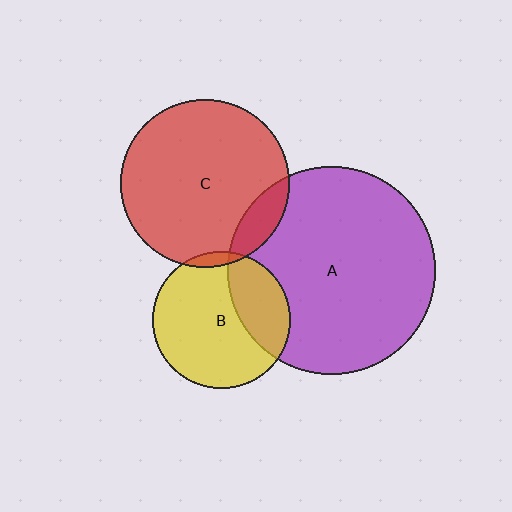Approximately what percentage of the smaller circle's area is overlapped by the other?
Approximately 5%.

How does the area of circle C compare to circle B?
Approximately 1.5 times.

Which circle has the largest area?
Circle A (purple).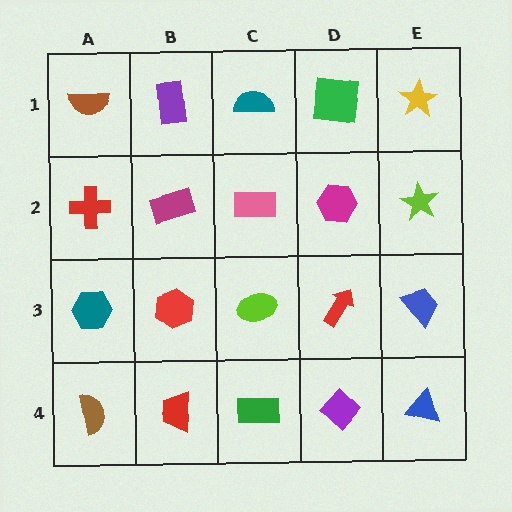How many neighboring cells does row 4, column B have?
3.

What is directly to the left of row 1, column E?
A green square.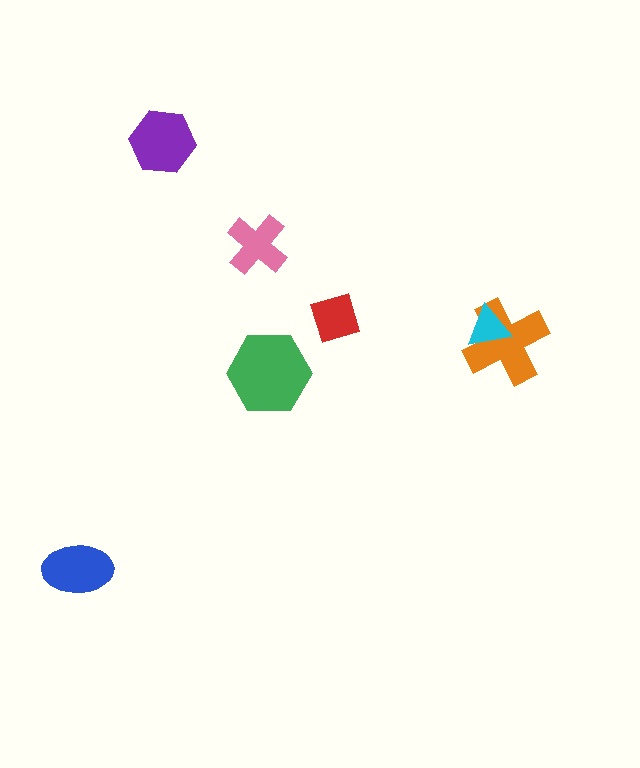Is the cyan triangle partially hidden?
No, no other shape covers it.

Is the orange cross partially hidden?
Yes, it is partially covered by another shape.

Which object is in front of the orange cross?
The cyan triangle is in front of the orange cross.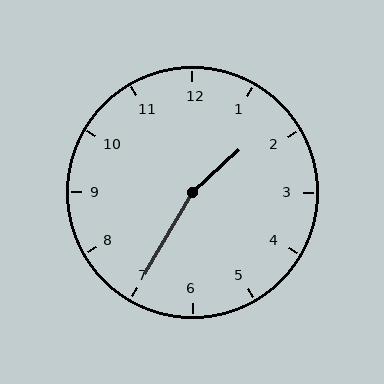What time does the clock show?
1:35.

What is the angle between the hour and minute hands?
Approximately 162 degrees.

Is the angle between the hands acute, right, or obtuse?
It is obtuse.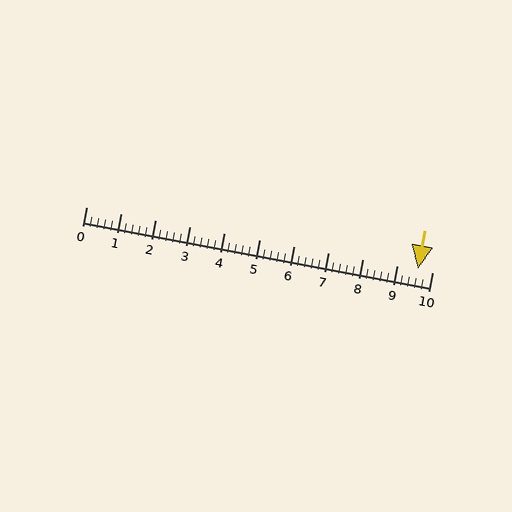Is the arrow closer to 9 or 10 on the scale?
The arrow is closer to 10.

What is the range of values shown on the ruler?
The ruler shows values from 0 to 10.